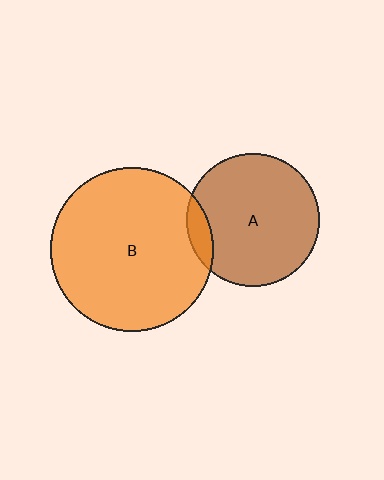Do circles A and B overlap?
Yes.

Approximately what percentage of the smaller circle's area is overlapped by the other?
Approximately 10%.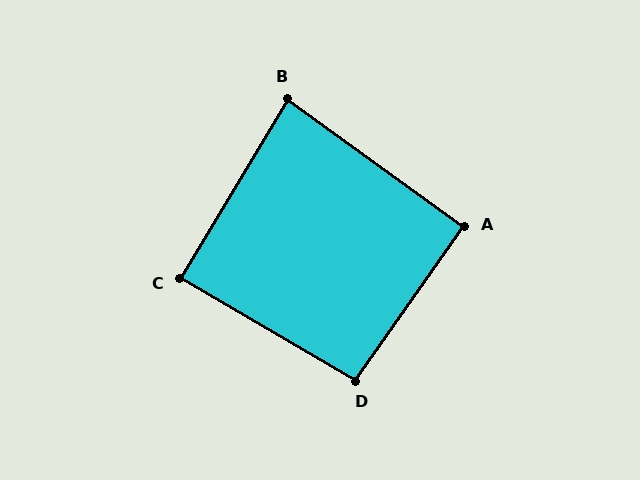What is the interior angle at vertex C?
Approximately 89 degrees (approximately right).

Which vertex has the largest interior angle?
D, at approximately 95 degrees.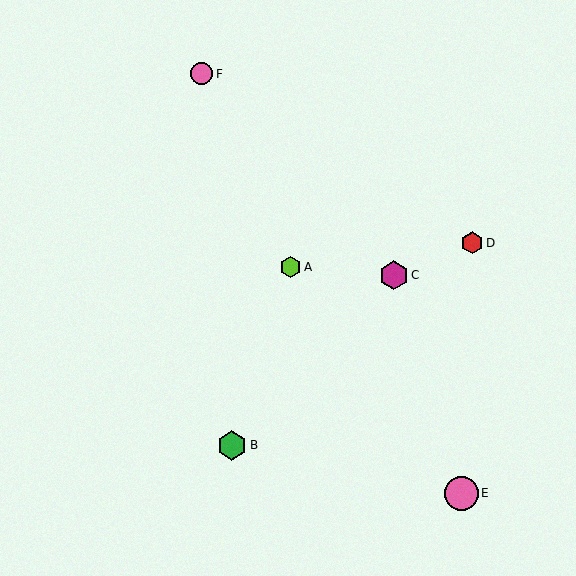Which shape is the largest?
The pink circle (labeled E) is the largest.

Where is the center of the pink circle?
The center of the pink circle is at (461, 493).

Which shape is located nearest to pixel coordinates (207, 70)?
The pink circle (labeled F) at (202, 74) is nearest to that location.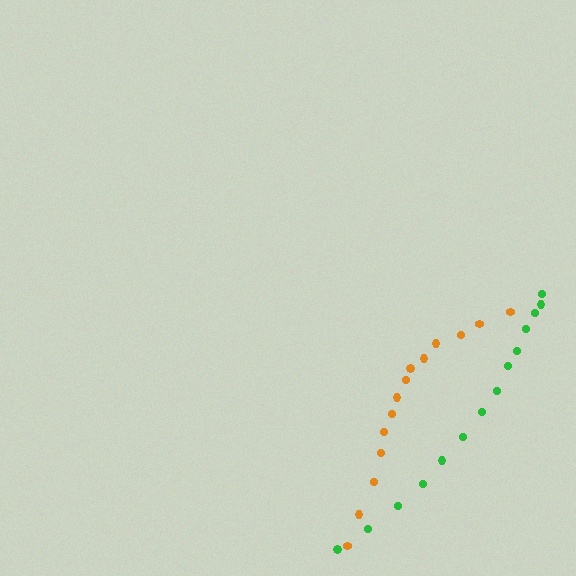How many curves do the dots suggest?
There are 2 distinct paths.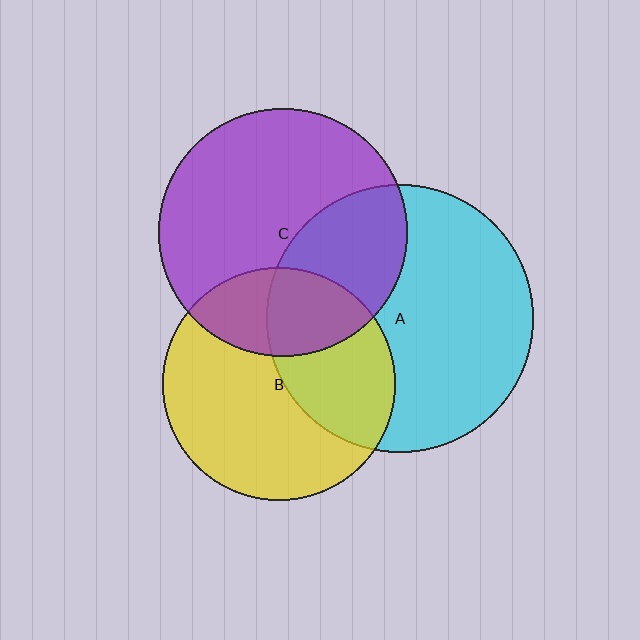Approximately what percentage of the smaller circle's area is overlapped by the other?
Approximately 35%.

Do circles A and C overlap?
Yes.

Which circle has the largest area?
Circle A (cyan).